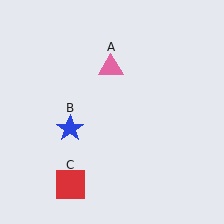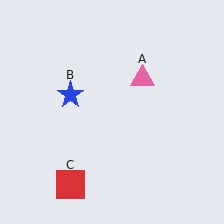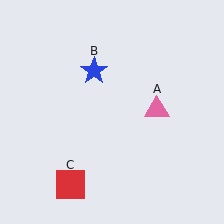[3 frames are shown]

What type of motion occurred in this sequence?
The pink triangle (object A), blue star (object B) rotated clockwise around the center of the scene.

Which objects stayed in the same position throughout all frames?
Red square (object C) remained stationary.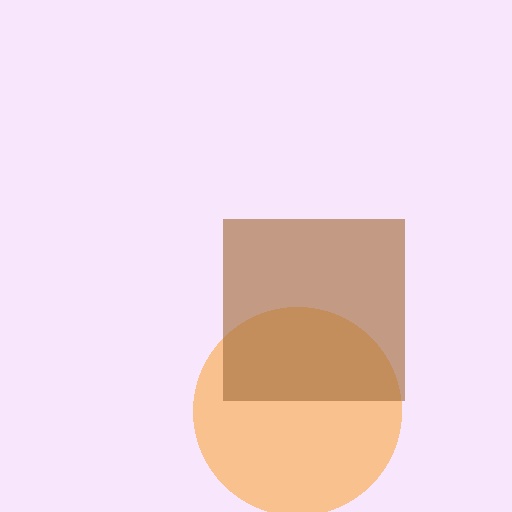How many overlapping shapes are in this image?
There are 2 overlapping shapes in the image.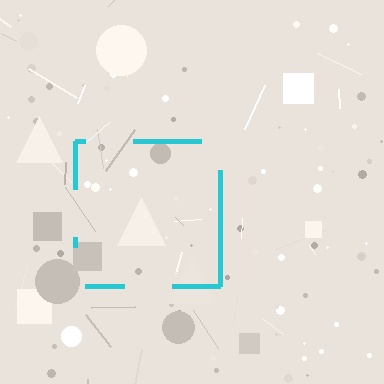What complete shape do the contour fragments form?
The contour fragments form a square.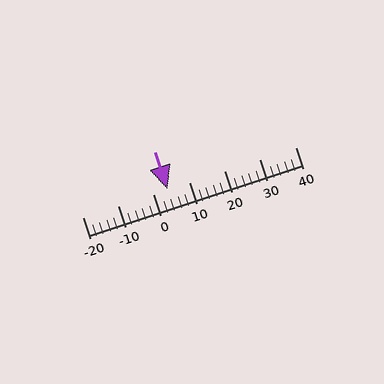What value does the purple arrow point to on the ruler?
The purple arrow points to approximately 4.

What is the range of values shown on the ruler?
The ruler shows values from -20 to 40.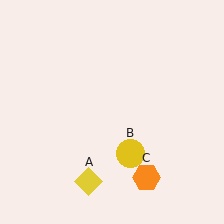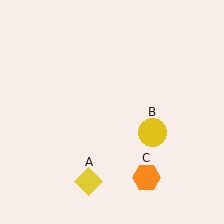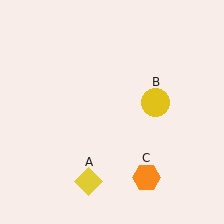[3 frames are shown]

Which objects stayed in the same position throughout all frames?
Yellow diamond (object A) and orange hexagon (object C) remained stationary.